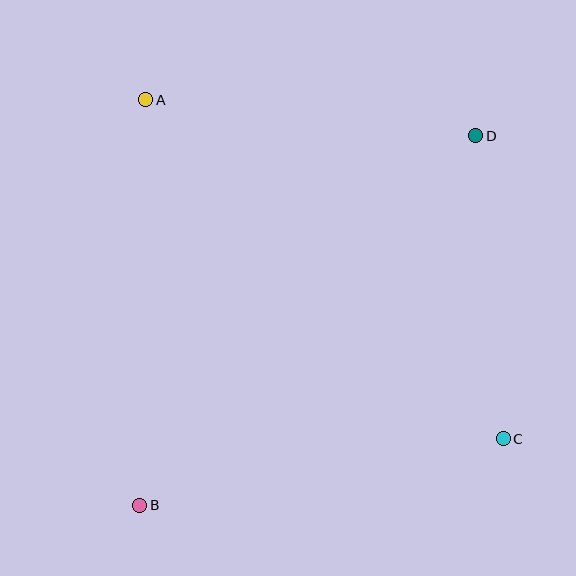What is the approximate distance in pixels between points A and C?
The distance between A and C is approximately 493 pixels.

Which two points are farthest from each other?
Points B and D are farthest from each other.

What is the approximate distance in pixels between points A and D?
The distance between A and D is approximately 332 pixels.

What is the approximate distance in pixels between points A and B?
The distance between A and B is approximately 406 pixels.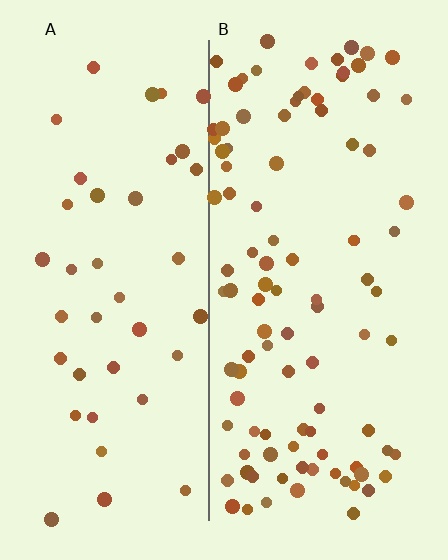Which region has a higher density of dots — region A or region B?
B (the right).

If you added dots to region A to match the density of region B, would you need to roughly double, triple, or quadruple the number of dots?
Approximately double.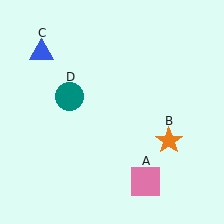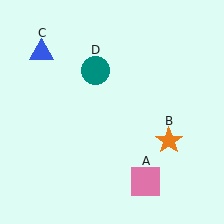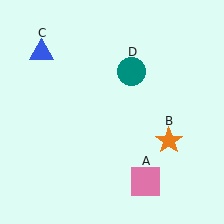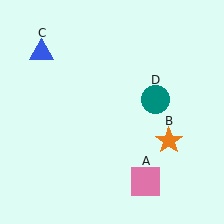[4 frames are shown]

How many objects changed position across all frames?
1 object changed position: teal circle (object D).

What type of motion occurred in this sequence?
The teal circle (object D) rotated clockwise around the center of the scene.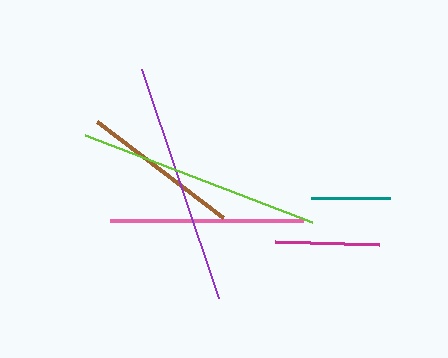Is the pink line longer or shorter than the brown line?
The pink line is longer than the brown line.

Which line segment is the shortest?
The teal line is the shortest at approximately 79 pixels.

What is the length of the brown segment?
The brown segment is approximately 158 pixels long.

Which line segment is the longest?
The lime line is the longest at approximately 243 pixels.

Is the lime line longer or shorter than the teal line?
The lime line is longer than the teal line.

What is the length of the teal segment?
The teal segment is approximately 79 pixels long.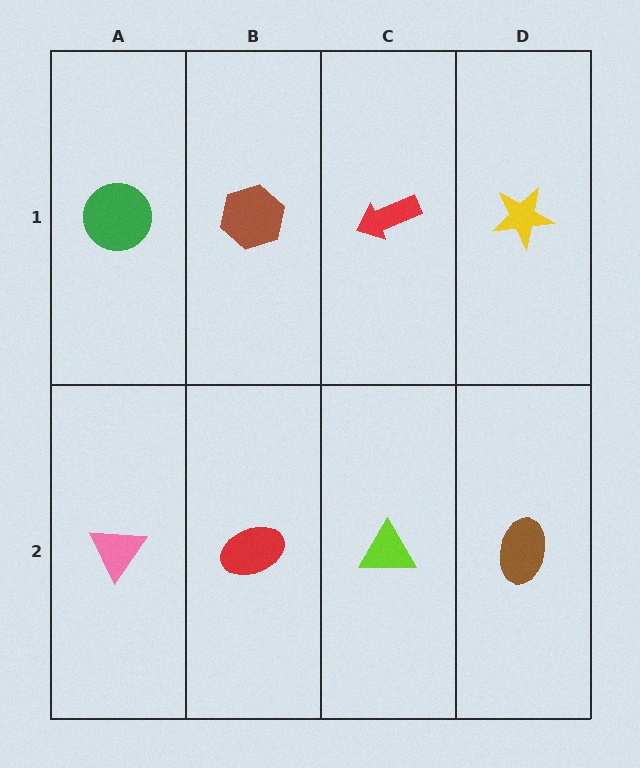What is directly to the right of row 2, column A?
A red ellipse.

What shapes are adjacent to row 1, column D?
A brown ellipse (row 2, column D), a red arrow (row 1, column C).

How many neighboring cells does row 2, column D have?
2.